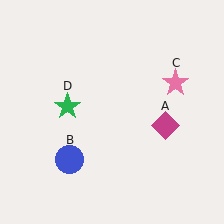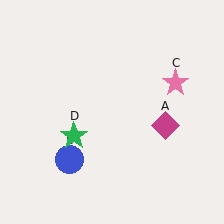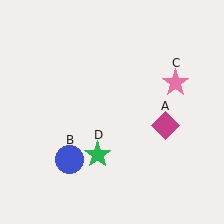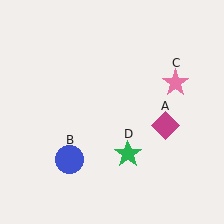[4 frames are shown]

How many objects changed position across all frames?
1 object changed position: green star (object D).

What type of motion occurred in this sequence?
The green star (object D) rotated counterclockwise around the center of the scene.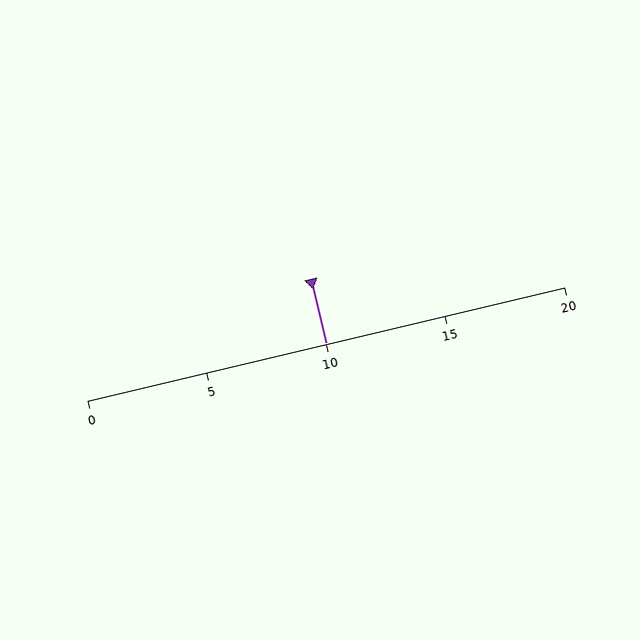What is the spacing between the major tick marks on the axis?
The major ticks are spaced 5 apart.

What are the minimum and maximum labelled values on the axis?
The axis runs from 0 to 20.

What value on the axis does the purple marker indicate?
The marker indicates approximately 10.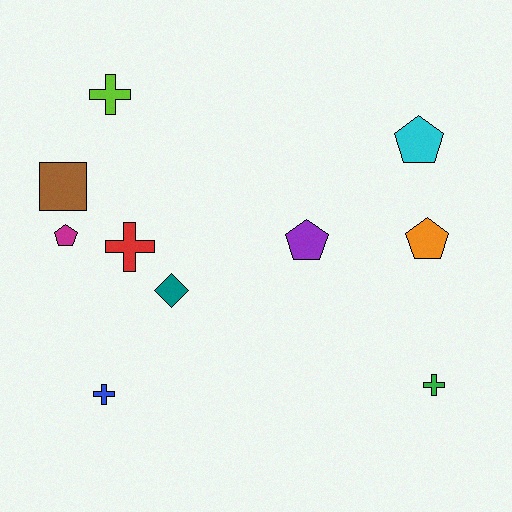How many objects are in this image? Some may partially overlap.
There are 10 objects.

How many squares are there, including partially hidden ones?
There is 1 square.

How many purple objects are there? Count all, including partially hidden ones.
There is 1 purple object.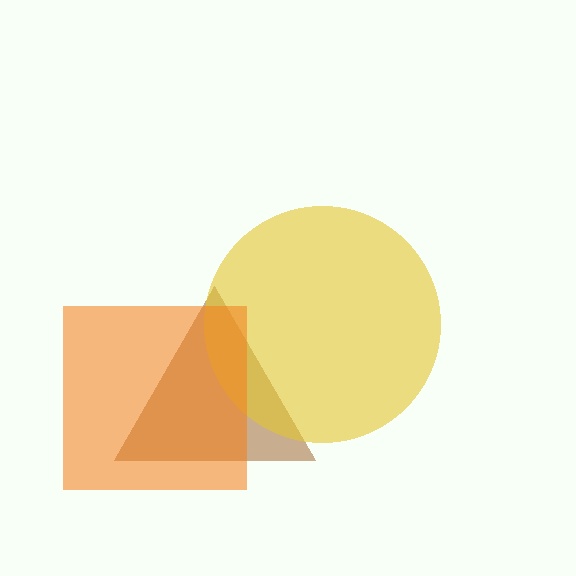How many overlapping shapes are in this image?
There are 3 overlapping shapes in the image.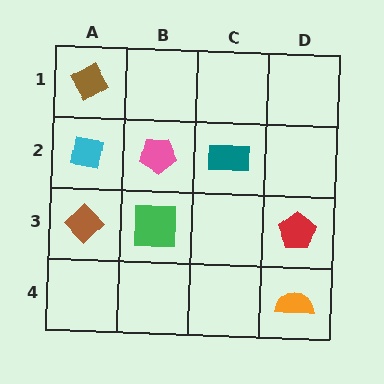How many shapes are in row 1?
1 shape.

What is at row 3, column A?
A brown diamond.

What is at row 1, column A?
A brown diamond.